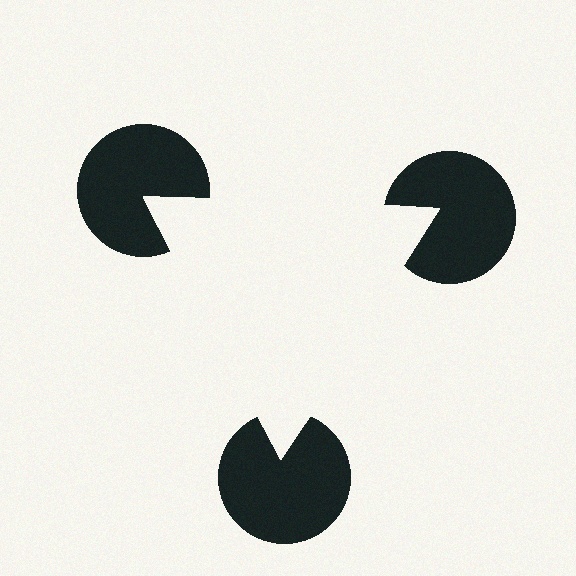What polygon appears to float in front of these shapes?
An illusory triangle — its edges are inferred from the aligned wedge cuts in the pac-man discs, not physically drawn.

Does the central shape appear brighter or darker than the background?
It typically appears slightly brighter than the background, even though no actual brightness change is drawn.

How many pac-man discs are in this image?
There are 3 — one at each vertex of the illusory triangle.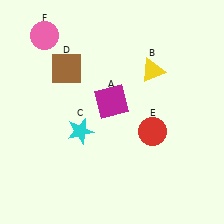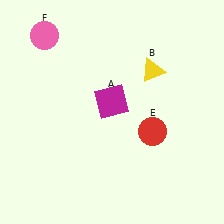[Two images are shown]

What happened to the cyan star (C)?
The cyan star (C) was removed in Image 2. It was in the bottom-left area of Image 1.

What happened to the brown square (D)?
The brown square (D) was removed in Image 2. It was in the top-left area of Image 1.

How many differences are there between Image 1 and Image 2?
There are 2 differences between the two images.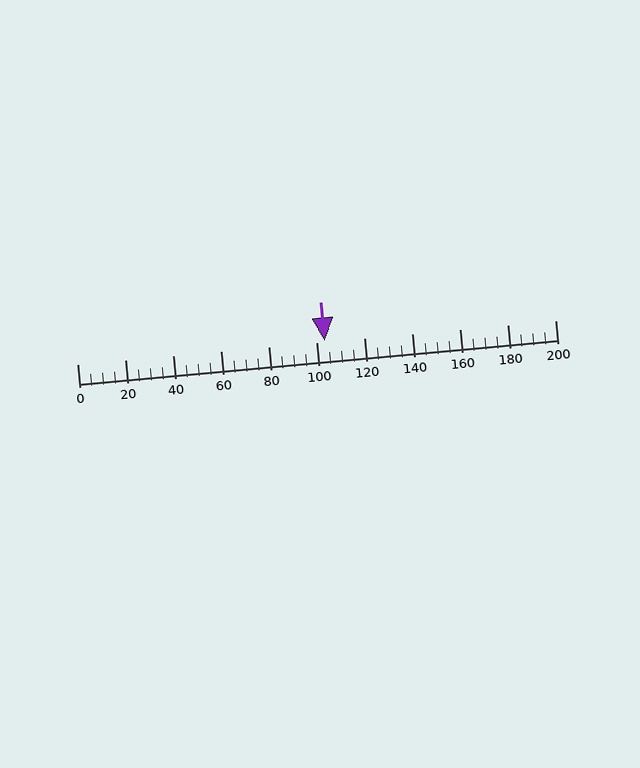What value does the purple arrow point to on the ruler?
The purple arrow points to approximately 103.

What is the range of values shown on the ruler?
The ruler shows values from 0 to 200.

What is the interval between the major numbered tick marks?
The major tick marks are spaced 20 units apart.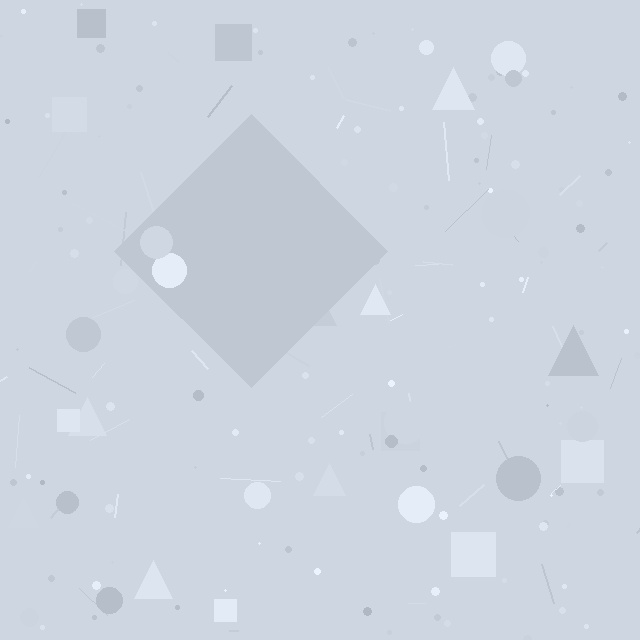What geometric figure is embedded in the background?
A diamond is embedded in the background.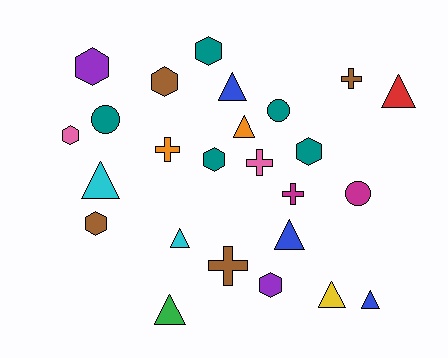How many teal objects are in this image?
There are 5 teal objects.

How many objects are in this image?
There are 25 objects.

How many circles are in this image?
There are 3 circles.